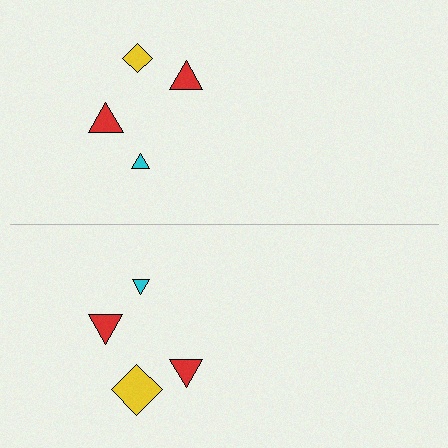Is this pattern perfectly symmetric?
No, the pattern is not perfectly symmetric. The yellow diamond on the bottom side has a different size than its mirror counterpart.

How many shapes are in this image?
There are 8 shapes in this image.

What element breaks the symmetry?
The yellow diamond on the bottom side has a different size than its mirror counterpart.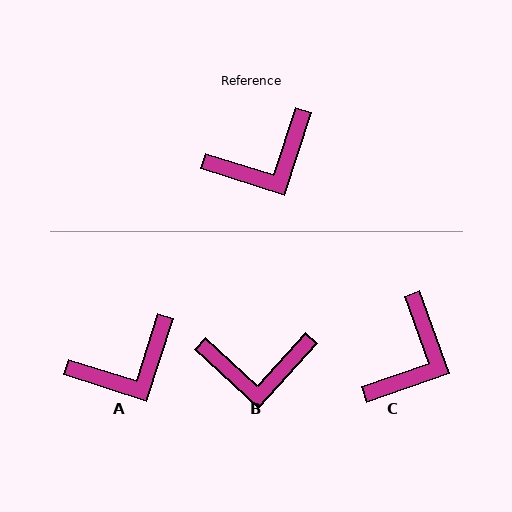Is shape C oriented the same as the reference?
No, it is off by about 38 degrees.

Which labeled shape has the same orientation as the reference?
A.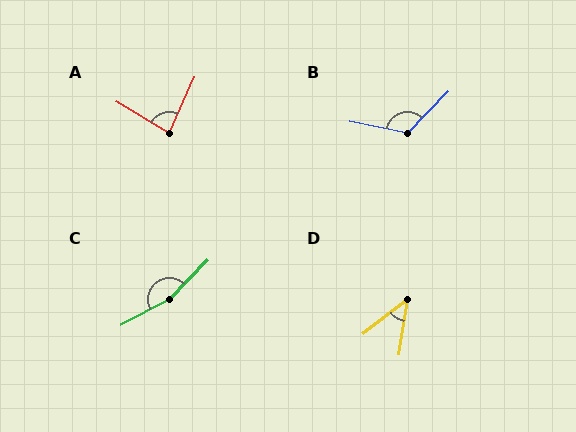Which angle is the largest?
C, at approximately 163 degrees.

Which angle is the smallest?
D, at approximately 43 degrees.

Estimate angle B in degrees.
Approximately 124 degrees.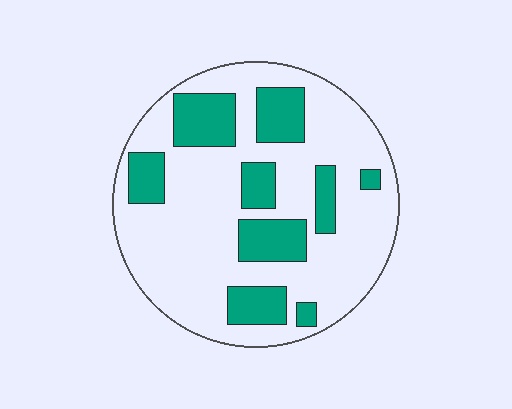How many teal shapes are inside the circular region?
9.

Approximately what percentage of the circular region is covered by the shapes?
Approximately 25%.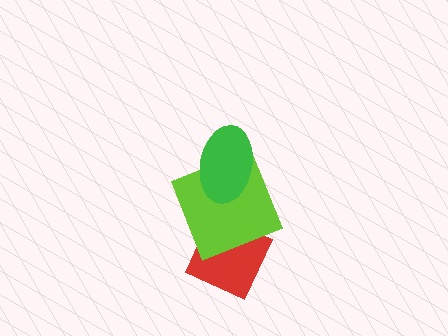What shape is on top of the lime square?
The green ellipse is on top of the lime square.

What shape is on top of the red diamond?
The lime square is on top of the red diamond.